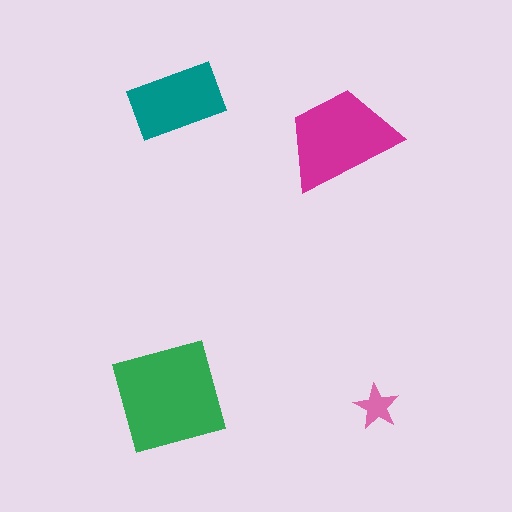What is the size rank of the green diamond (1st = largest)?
1st.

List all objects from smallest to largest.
The pink star, the teal rectangle, the magenta trapezoid, the green diamond.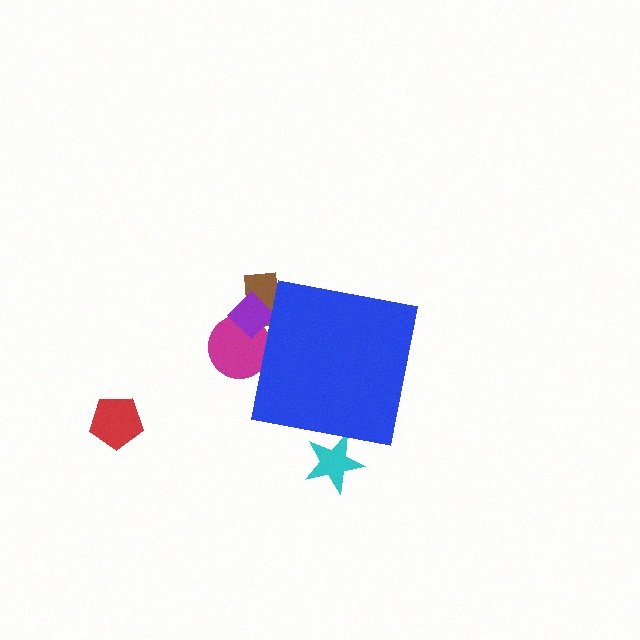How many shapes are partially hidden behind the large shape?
4 shapes are partially hidden.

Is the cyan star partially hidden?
Yes, the cyan star is partially hidden behind the blue square.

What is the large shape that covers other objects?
A blue square.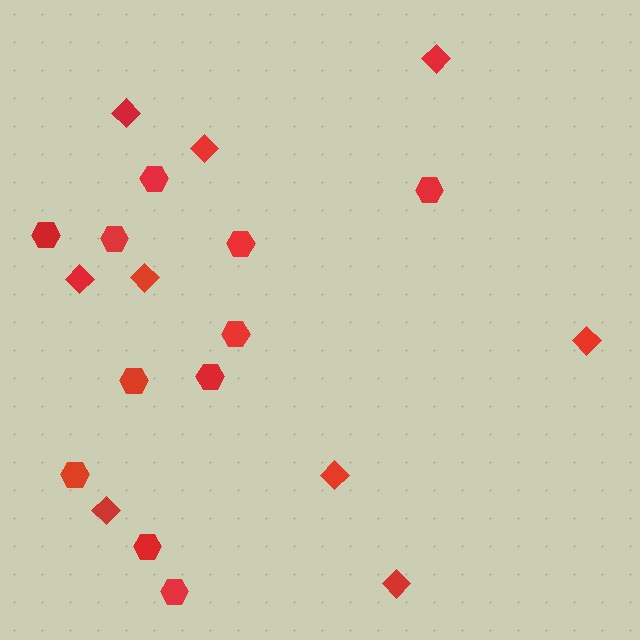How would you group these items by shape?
There are 2 groups: one group of diamonds (9) and one group of hexagons (11).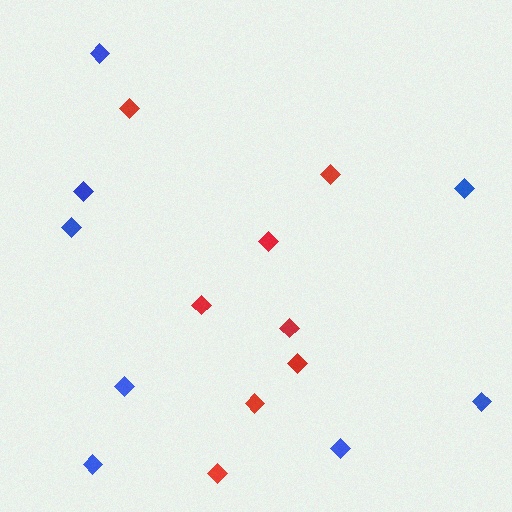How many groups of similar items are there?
There are 2 groups: one group of red diamonds (8) and one group of blue diamonds (8).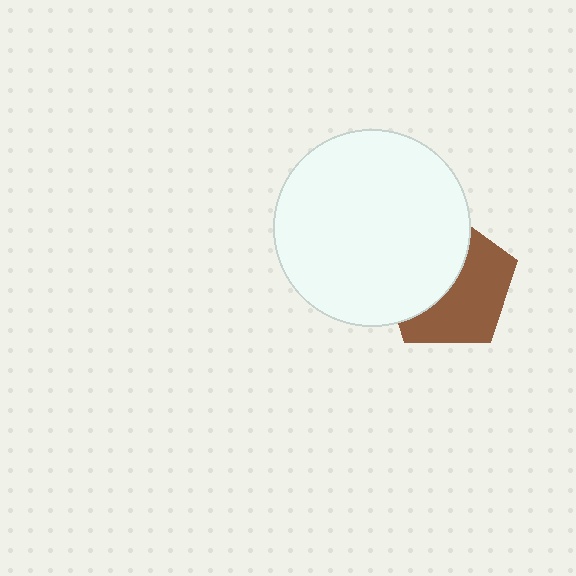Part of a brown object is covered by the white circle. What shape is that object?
It is a pentagon.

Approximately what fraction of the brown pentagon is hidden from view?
Roughly 48% of the brown pentagon is hidden behind the white circle.